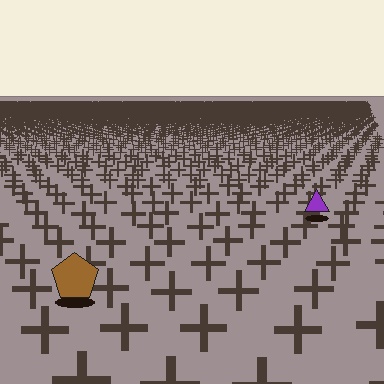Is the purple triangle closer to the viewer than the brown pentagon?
No. The brown pentagon is closer — you can tell from the texture gradient: the ground texture is coarser near it.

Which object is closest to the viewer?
The brown pentagon is closest. The texture marks near it are larger and more spread out.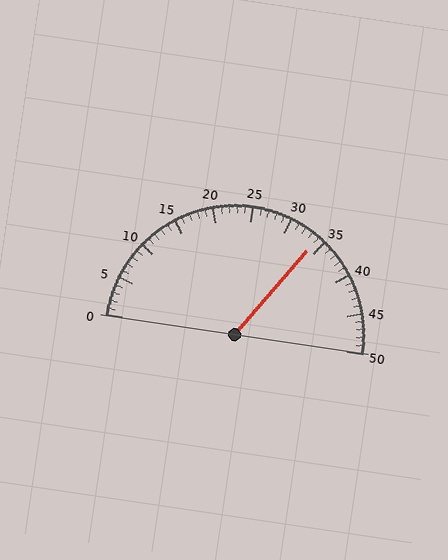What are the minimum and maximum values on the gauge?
The gauge ranges from 0 to 50.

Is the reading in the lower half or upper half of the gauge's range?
The reading is in the upper half of the range (0 to 50).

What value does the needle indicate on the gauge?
The needle indicates approximately 34.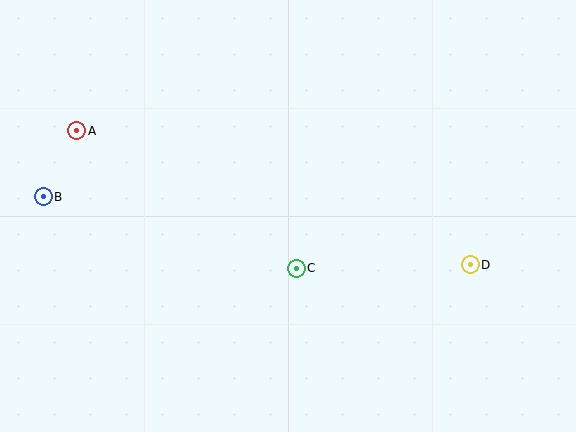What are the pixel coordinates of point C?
Point C is at (296, 268).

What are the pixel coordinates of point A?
Point A is at (77, 131).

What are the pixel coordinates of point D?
Point D is at (470, 265).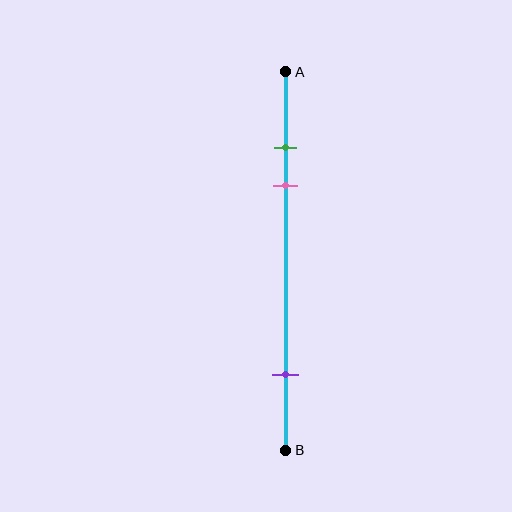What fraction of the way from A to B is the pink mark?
The pink mark is approximately 30% (0.3) of the way from A to B.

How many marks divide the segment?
There are 3 marks dividing the segment.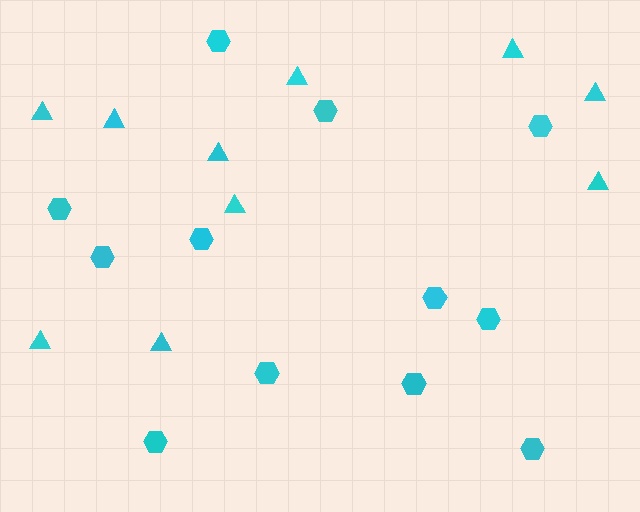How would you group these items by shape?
There are 2 groups: one group of hexagons (12) and one group of triangles (10).